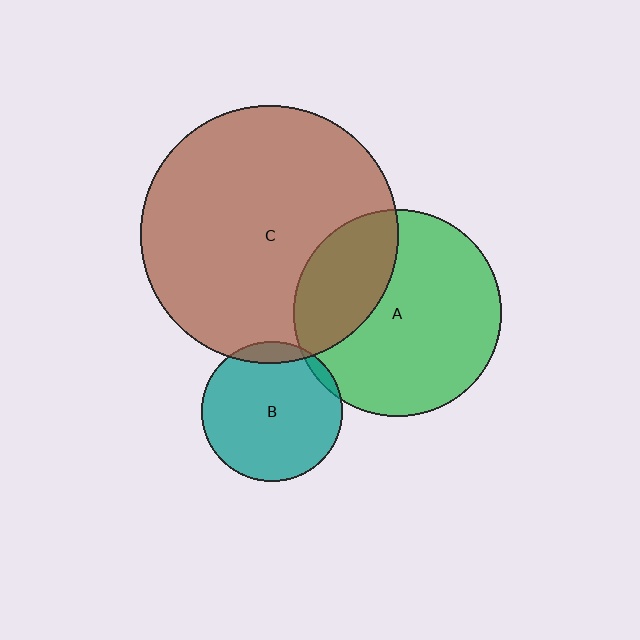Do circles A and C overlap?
Yes.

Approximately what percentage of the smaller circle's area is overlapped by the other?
Approximately 30%.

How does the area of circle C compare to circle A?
Approximately 1.6 times.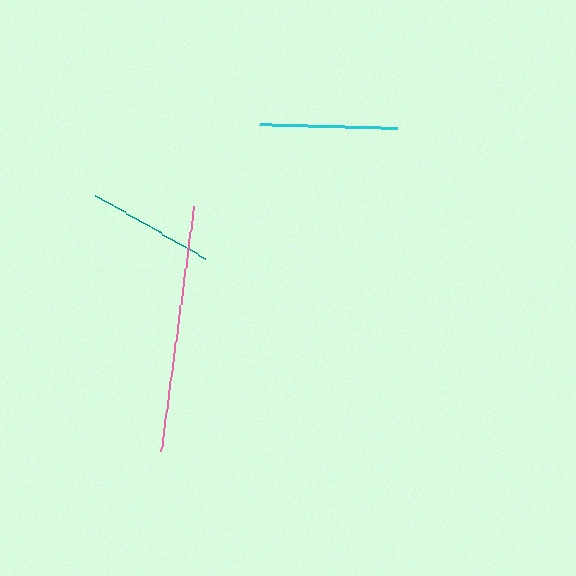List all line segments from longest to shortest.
From longest to shortest: pink, cyan, teal.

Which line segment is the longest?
The pink line is the longest at approximately 247 pixels.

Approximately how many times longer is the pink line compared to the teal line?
The pink line is approximately 2.0 times the length of the teal line.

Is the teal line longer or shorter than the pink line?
The pink line is longer than the teal line.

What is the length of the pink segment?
The pink segment is approximately 247 pixels long.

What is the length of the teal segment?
The teal segment is approximately 126 pixels long.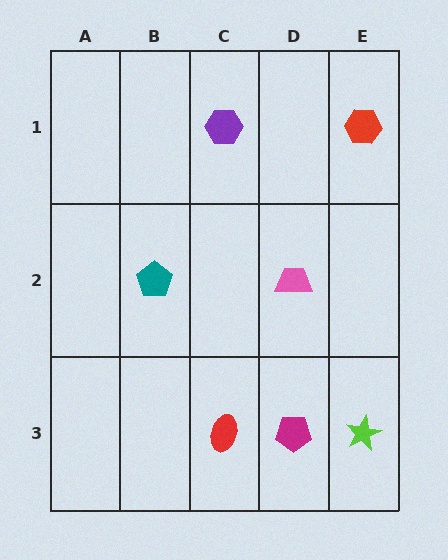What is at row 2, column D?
A pink trapezoid.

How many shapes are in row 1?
2 shapes.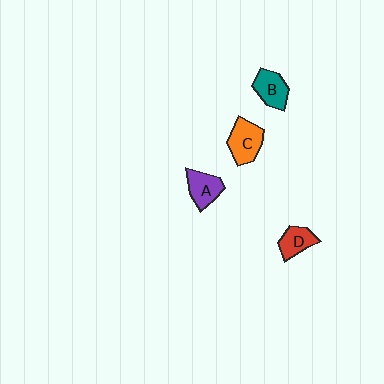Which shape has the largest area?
Shape C (orange).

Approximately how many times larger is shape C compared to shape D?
Approximately 1.4 times.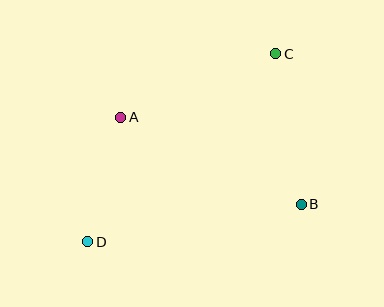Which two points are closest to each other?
Points A and D are closest to each other.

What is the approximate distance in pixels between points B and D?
The distance between B and D is approximately 217 pixels.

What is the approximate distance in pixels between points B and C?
The distance between B and C is approximately 153 pixels.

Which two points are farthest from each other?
Points C and D are farthest from each other.